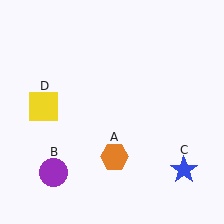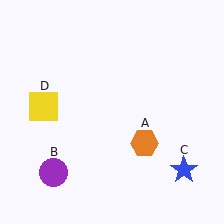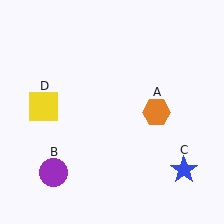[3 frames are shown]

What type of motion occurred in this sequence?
The orange hexagon (object A) rotated counterclockwise around the center of the scene.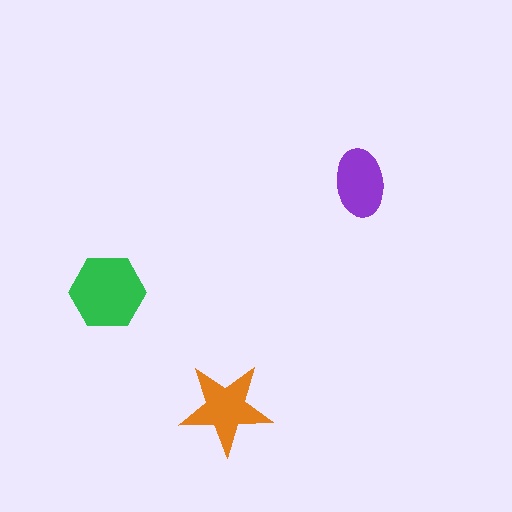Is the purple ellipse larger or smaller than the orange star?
Smaller.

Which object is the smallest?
The purple ellipse.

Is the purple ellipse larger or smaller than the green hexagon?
Smaller.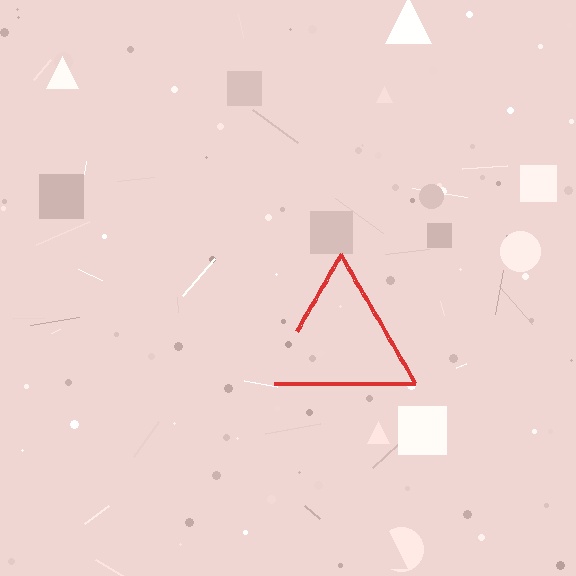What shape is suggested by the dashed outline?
The dashed outline suggests a triangle.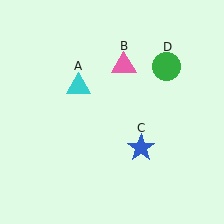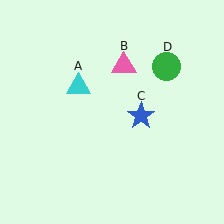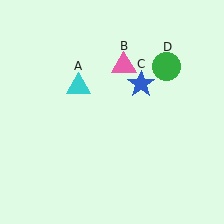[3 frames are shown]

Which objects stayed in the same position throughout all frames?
Cyan triangle (object A) and pink triangle (object B) and green circle (object D) remained stationary.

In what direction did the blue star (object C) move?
The blue star (object C) moved up.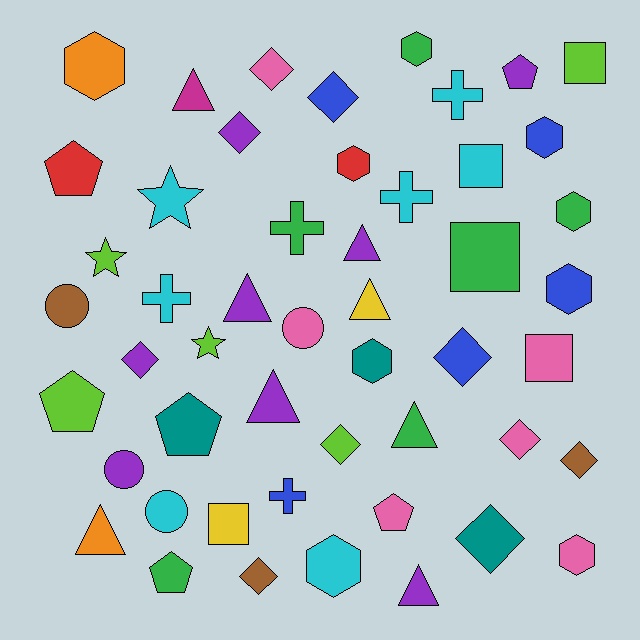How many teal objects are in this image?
There are 3 teal objects.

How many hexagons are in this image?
There are 9 hexagons.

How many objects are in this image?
There are 50 objects.